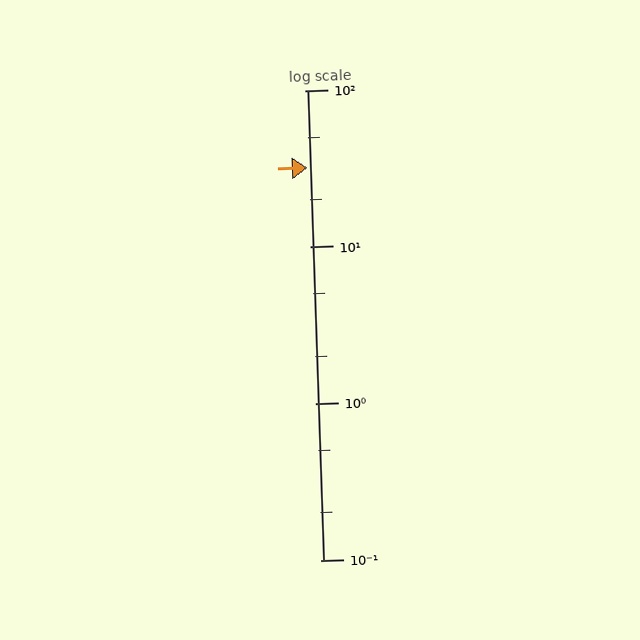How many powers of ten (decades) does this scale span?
The scale spans 3 decades, from 0.1 to 100.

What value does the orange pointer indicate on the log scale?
The pointer indicates approximately 32.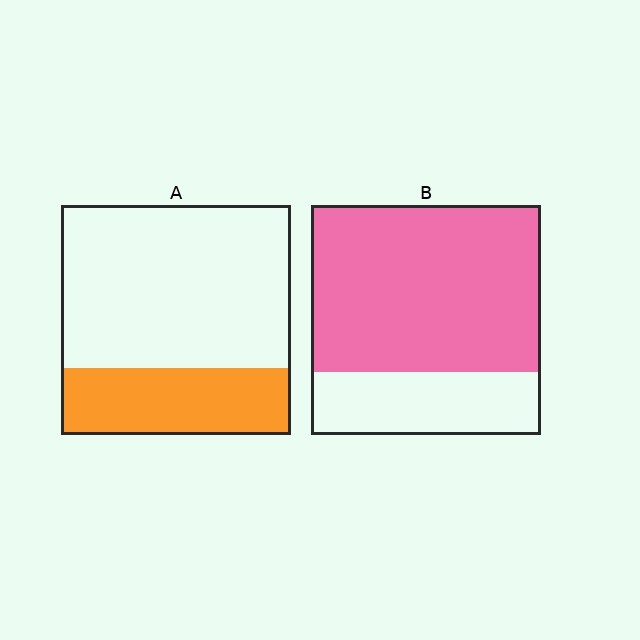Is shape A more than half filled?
No.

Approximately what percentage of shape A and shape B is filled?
A is approximately 30% and B is approximately 75%.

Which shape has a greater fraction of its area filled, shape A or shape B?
Shape B.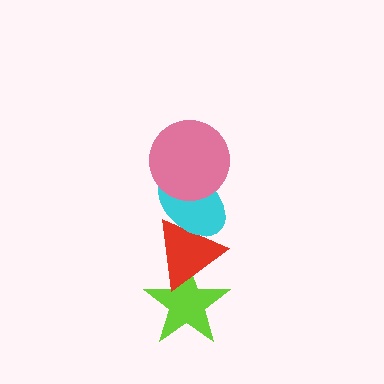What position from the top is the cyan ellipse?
The cyan ellipse is 2nd from the top.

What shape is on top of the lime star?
The red triangle is on top of the lime star.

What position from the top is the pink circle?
The pink circle is 1st from the top.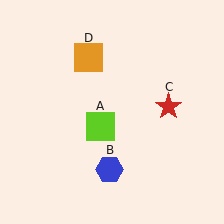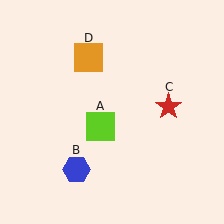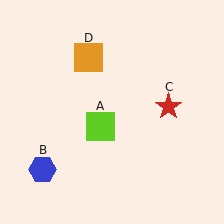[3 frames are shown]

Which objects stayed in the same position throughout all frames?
Lime square (object A) and red star (object C) and orange square (object D) remained stationary.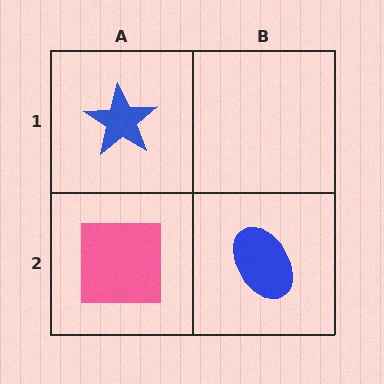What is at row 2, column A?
A pink square.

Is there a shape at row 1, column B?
No, that cell is empty.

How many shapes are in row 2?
2 shapes.